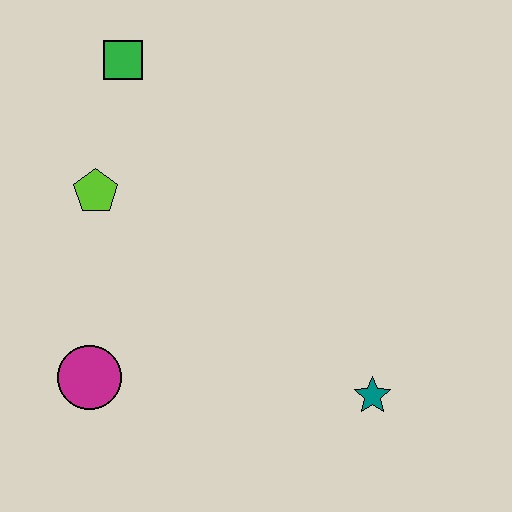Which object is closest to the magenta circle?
The lime pentagon is closest to the magenta circle.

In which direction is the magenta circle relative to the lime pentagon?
The magenta circle is below the lime pentagon.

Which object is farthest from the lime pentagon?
The teal star is farthest from the lime pentagon.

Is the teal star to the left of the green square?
No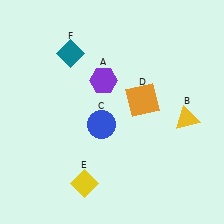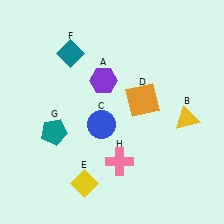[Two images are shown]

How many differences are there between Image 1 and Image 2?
There are 2 differences between the two images.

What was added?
A teal pentagon (G), a pink cross (H) were added in Image 2.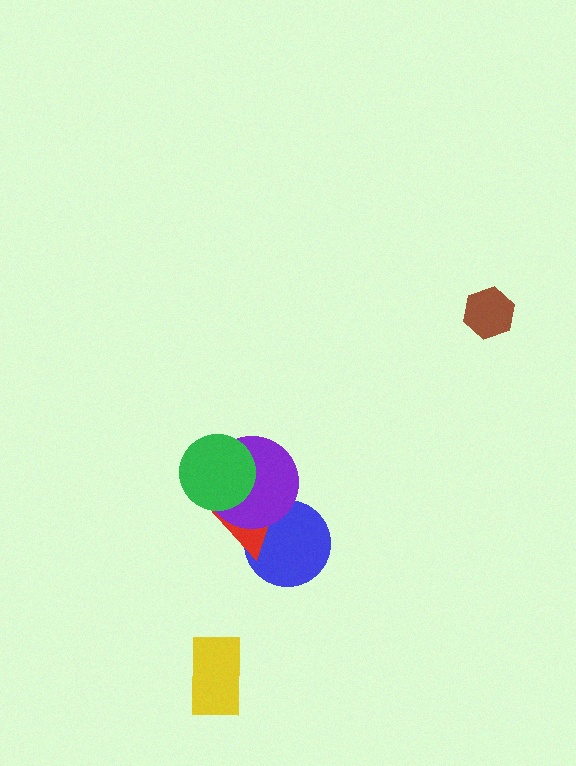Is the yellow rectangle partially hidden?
No, no other shape covers it.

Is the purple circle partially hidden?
Yes, it is partially covered by another shape.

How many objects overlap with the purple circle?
3 objects overlap with the purple circle.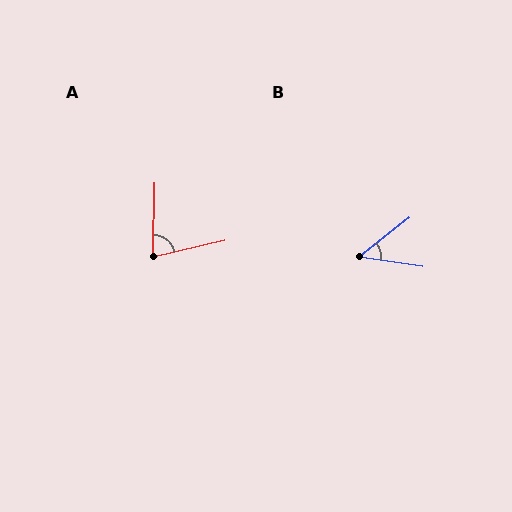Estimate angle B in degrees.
Approximately 47 degrees.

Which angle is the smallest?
B, at approximately 47 degrees.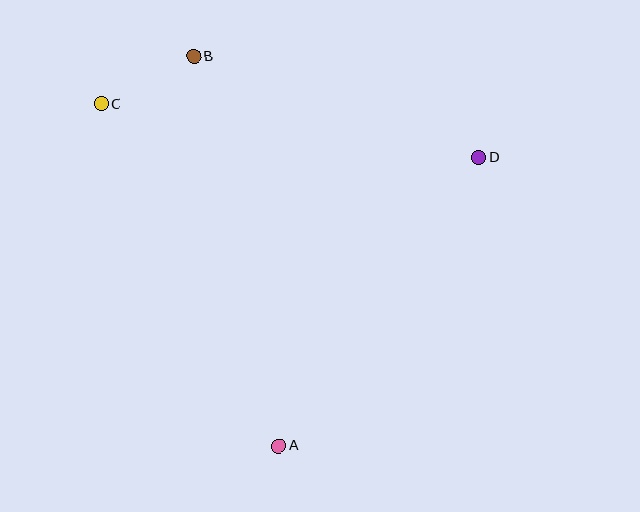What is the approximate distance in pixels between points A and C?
The distance between A and C is approximately 385 pixels.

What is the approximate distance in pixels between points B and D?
The distance between B and D is approximately 302 pixels.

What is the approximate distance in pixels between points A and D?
The distance between A and D is approximately 350 pixels.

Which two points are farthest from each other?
Points A and B are farthest from each other.